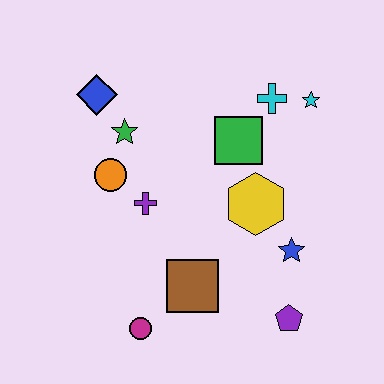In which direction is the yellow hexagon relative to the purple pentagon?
The yellow hexagon is above the purple pentagon.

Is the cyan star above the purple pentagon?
Yes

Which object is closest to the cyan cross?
The cyan star is closest to the cyan cross.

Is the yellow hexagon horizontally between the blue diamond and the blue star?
Yes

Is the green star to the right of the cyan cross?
No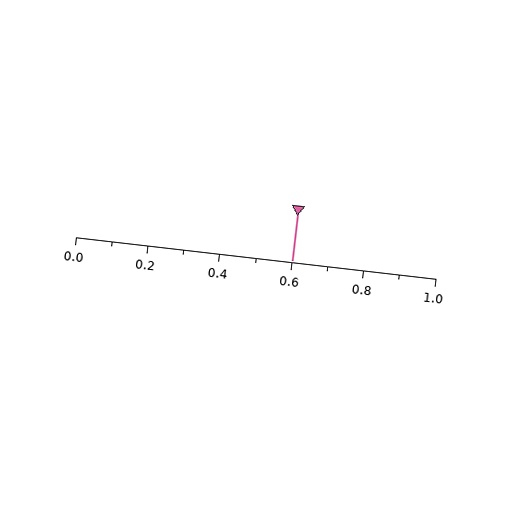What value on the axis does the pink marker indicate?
The marker indicates approximately 0.6.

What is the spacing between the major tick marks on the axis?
The major ticks are spaced 0.2 apart.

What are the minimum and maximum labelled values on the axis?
The axis runs from 0.0 to 1.0.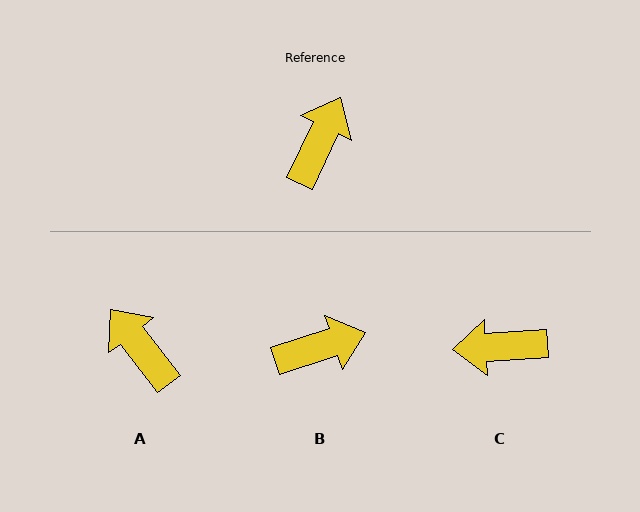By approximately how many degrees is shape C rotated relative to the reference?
Approximately 119 degrees counter-clockwise.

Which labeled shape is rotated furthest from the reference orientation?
C, about 119 degrees away.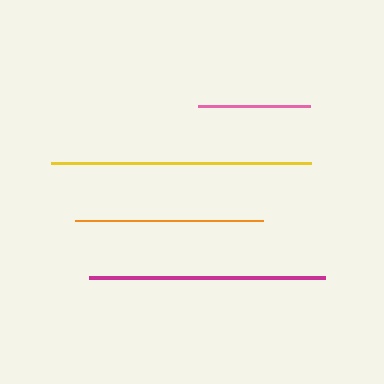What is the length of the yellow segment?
The yellow segment is approximately 261 pixels long.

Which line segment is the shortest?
The pink line is the shortest at approximately 112 pixels.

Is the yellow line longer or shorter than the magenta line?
The yellow line is longer than the magenta line.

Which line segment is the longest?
The yellow line is the longest at approximately 261 pixels.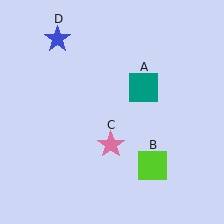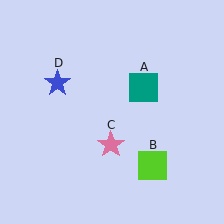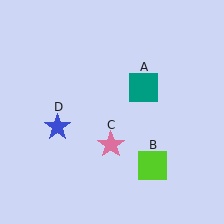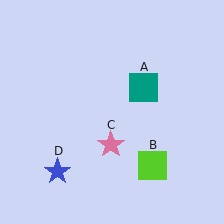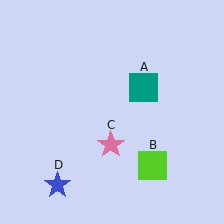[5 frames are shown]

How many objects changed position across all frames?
1 object changed position: blue star (object D).